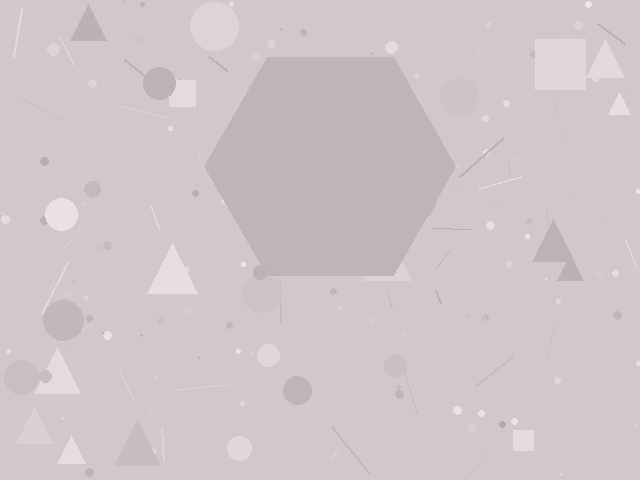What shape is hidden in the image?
A hexagon is hidden in the image.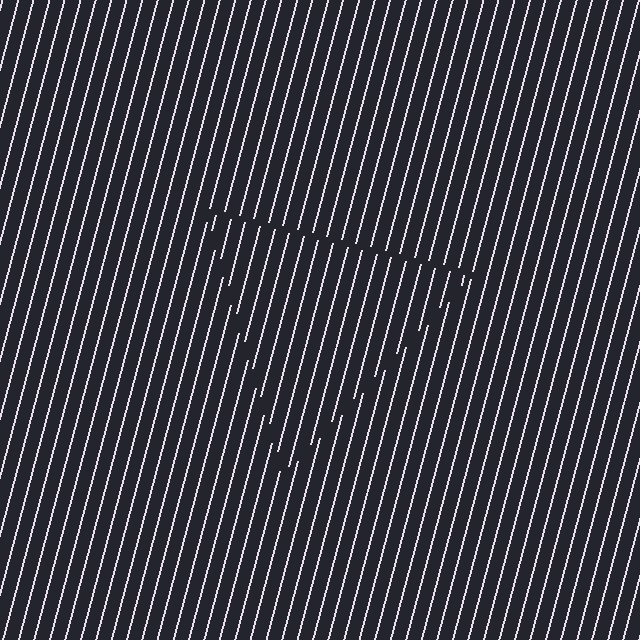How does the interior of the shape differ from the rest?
The interior of the shape contains the same grating, shifted by half a period — the contour is defined by the phase discontinuity where line-ends from the inner and outer gratings abut.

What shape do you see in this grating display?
An illusory triangle. The interior of the shape contains the same grating, shifted by half a period — the contour is defined by the phase discontinuity where line-ends from the inner and outer gratings abut.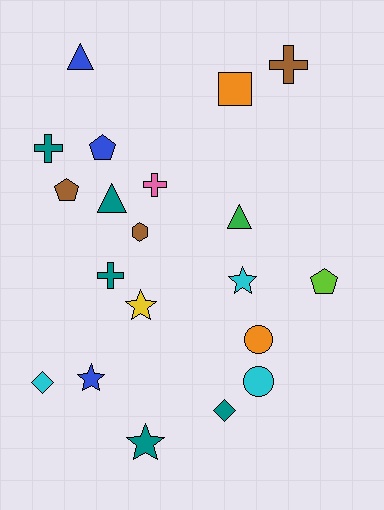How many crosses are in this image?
There are 4 crosses.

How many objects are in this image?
There are 20 objects.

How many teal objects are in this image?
There are 5 teal objects.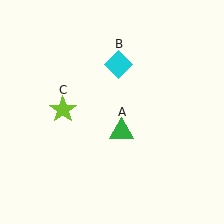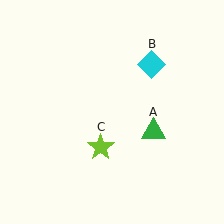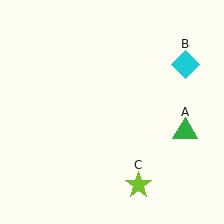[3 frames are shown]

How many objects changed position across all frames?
3 objects changed position: green triangle (object A), cyan diamond (object B), lime star (object C).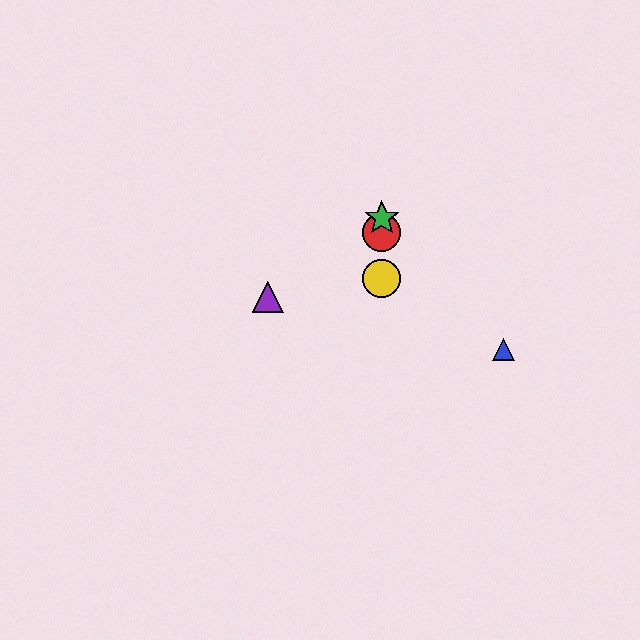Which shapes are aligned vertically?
The red circle, the green star, the yellow circle are aligned vertically.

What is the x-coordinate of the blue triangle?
The blue triangle is at x≈504.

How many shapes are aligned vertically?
3 shapes (the red circle, the green star, the yellow circle) are aligned vertically.